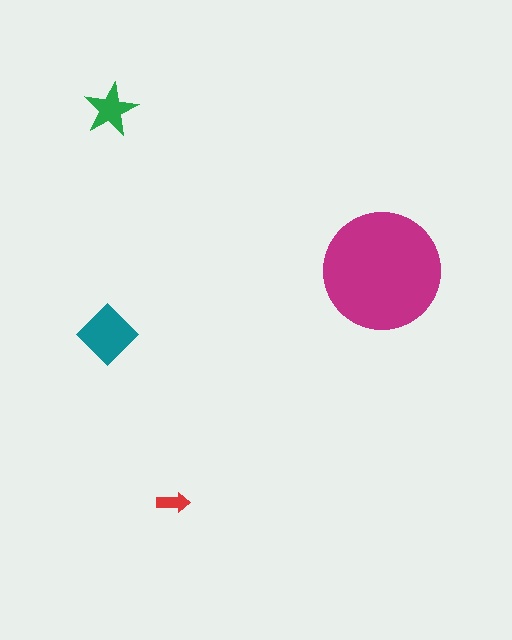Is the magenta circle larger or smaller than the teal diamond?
Larger.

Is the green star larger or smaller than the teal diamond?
Smaller.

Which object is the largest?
The magenta circle.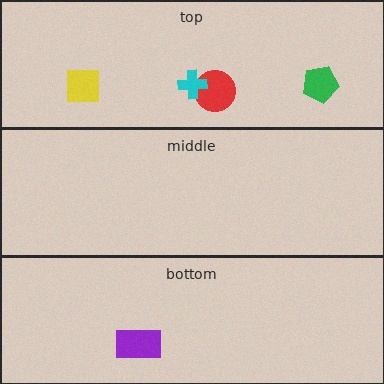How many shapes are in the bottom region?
1.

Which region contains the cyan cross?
The top region.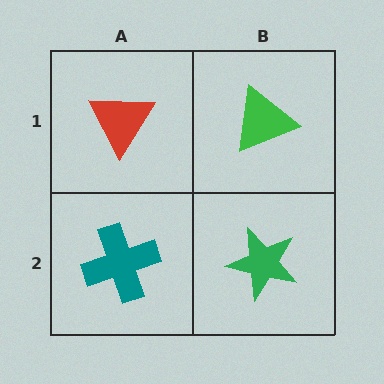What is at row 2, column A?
A teal cross.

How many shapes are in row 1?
2 shapes.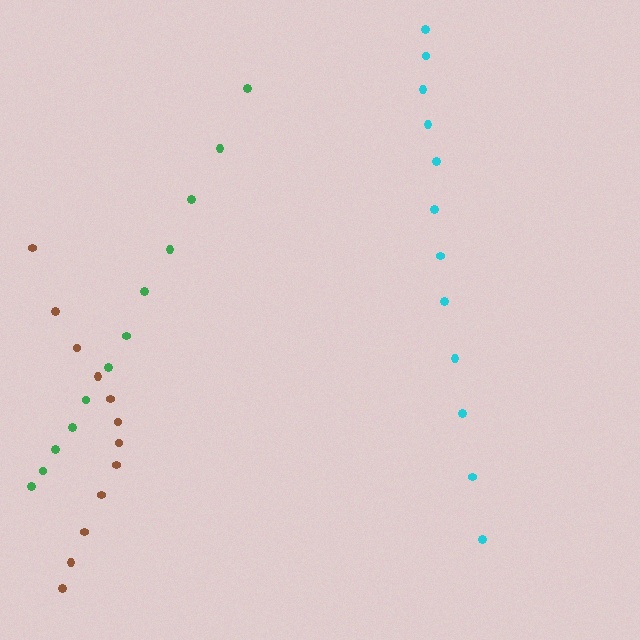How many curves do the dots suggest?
There are 3 distinct paths.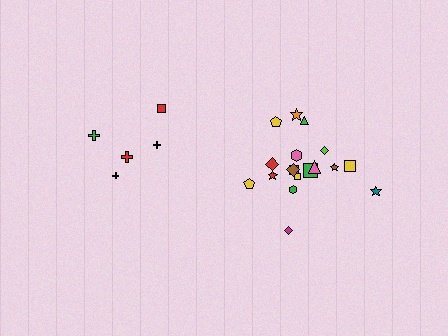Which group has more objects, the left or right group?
The right group.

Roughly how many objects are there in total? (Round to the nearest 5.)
Roughly 25 objects in total.